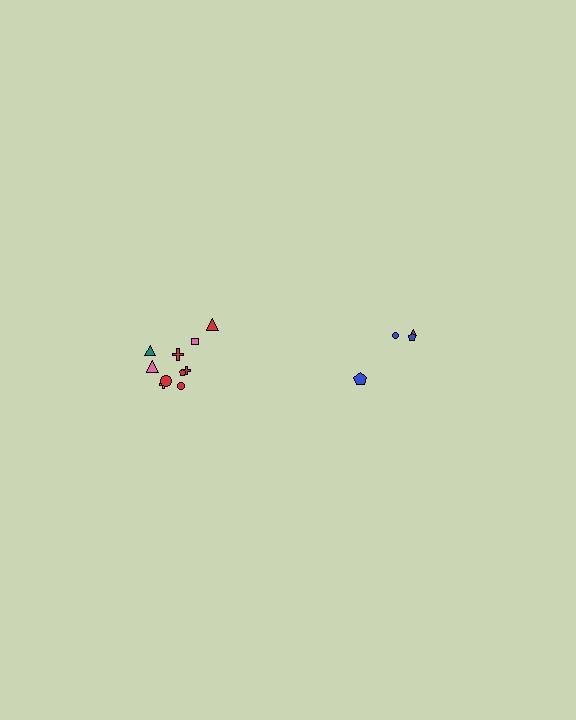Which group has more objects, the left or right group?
The left group.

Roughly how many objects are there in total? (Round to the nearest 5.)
Roughly 15 objects in total.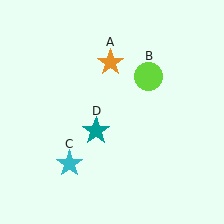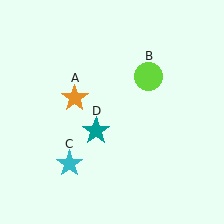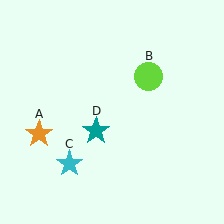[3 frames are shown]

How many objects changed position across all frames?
1 object changed position: orange star (object A).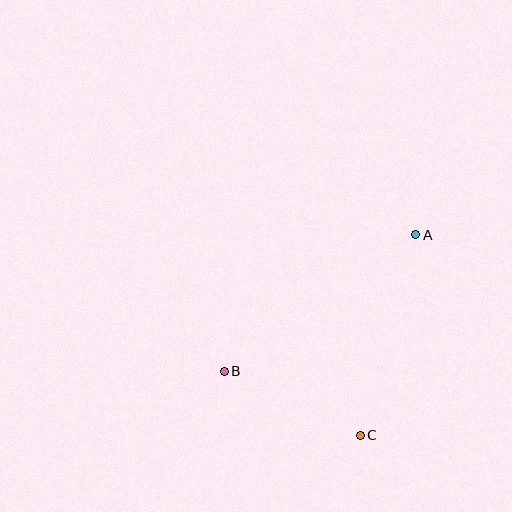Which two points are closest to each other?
Points B and C are closest to each other.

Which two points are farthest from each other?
Points A and B are farthest from each other.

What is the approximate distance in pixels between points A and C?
The distance between A and C is approximately 208 pixels.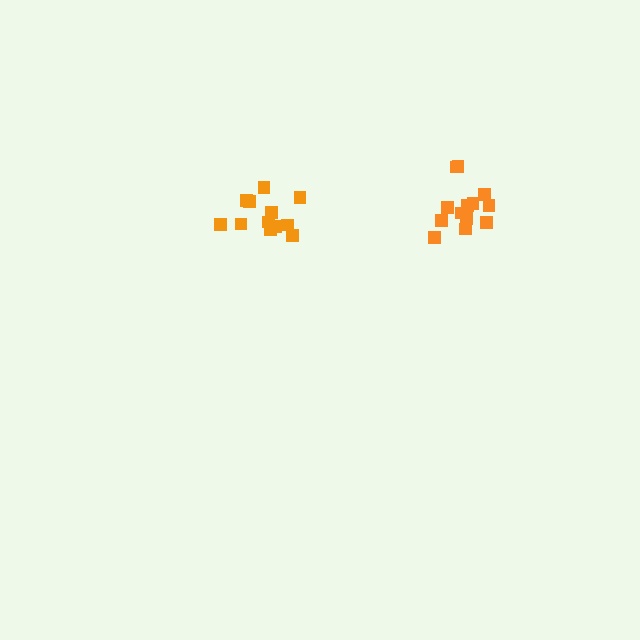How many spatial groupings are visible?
There are 2 spatial groupings.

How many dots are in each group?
Group 1: 12 dots, Group 2: 14 dots (26 total).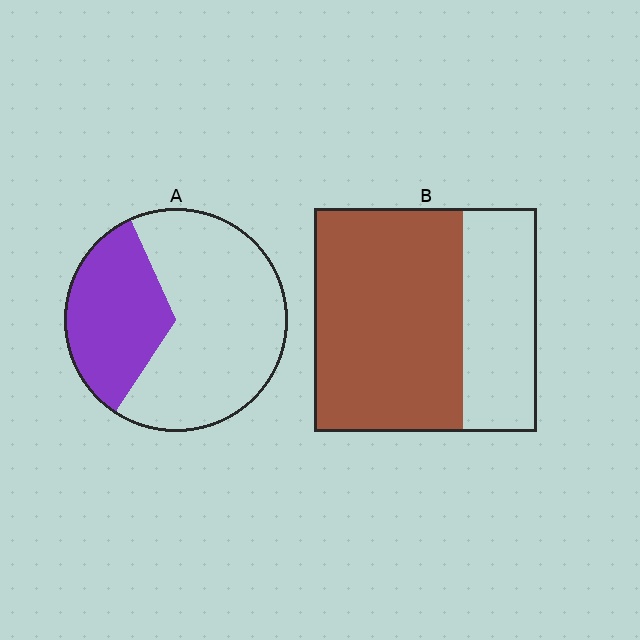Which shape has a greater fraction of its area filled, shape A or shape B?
Shape B.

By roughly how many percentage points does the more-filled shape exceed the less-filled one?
By roughly 35 percentage points (B over A).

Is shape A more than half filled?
No.